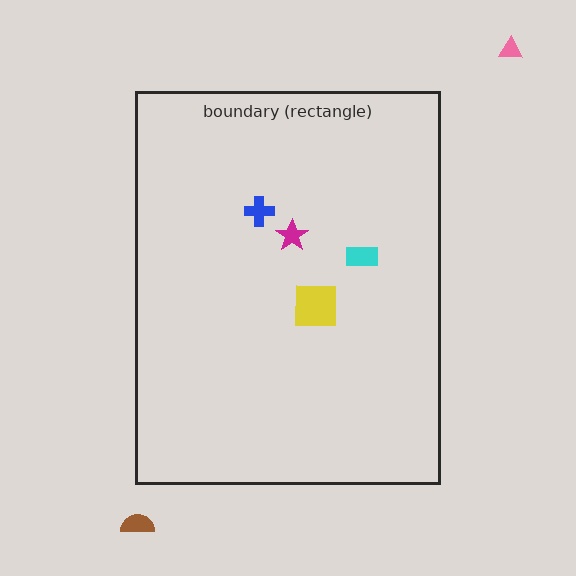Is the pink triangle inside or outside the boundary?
Outside.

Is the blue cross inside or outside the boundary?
Inside.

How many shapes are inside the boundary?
4 inside, 2 outside.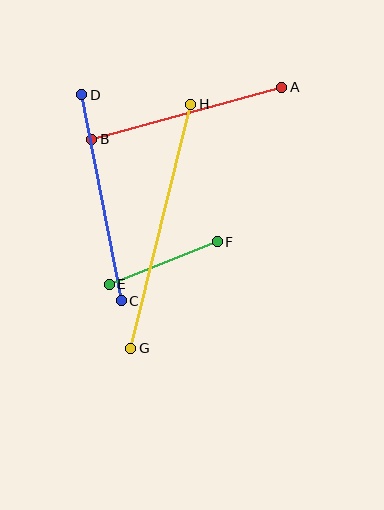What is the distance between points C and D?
The distance is approximately 210 pixels.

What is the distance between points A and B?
The distance is approximately 197 pixels.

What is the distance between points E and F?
The distance is approximately 116 pixels.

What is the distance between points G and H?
The distance is approximately 252 pixels.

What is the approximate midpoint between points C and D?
The midpoint is at approximately (102, 198) pixels.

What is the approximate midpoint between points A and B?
The midpoint is at approximately (187, 113) pixels.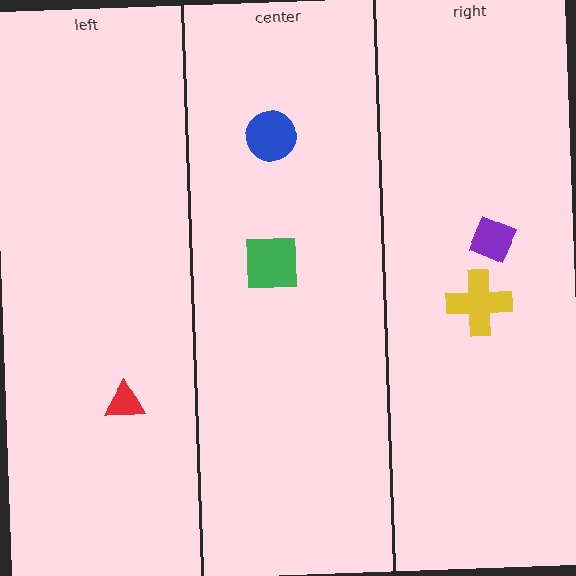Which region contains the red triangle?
The left region.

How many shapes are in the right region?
2.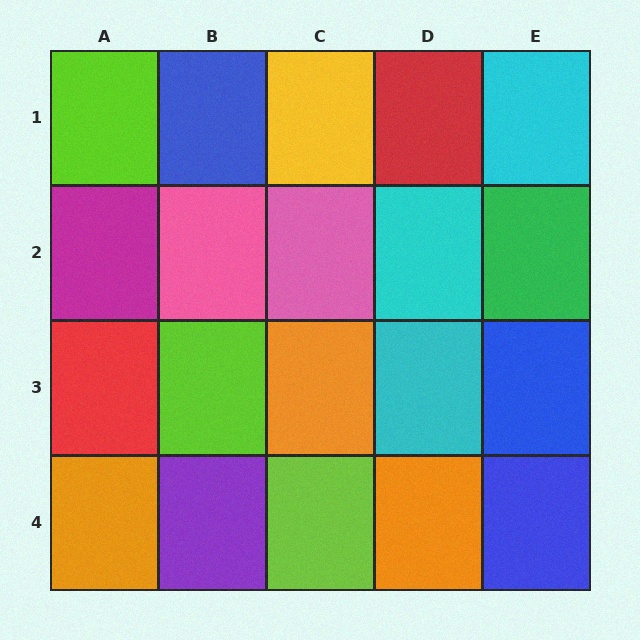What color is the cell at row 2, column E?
Green.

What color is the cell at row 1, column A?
Lime.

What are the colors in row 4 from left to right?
Orange, purple, lime, orange, blue.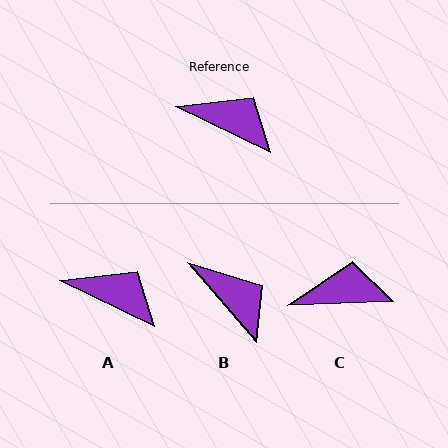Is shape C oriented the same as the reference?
No, it is off by about 27 degrees.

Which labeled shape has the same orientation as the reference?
A.